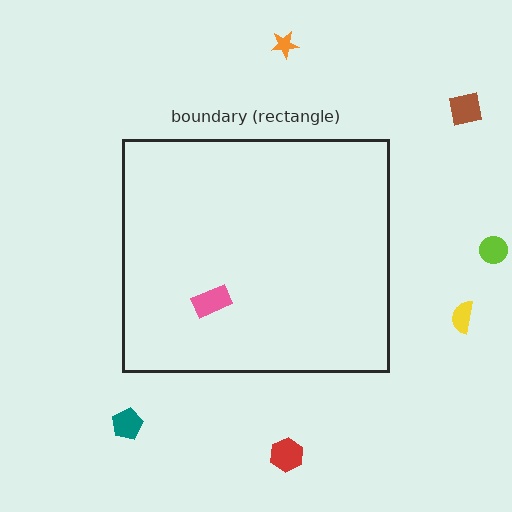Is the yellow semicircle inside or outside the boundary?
Outside.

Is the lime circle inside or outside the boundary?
Outside.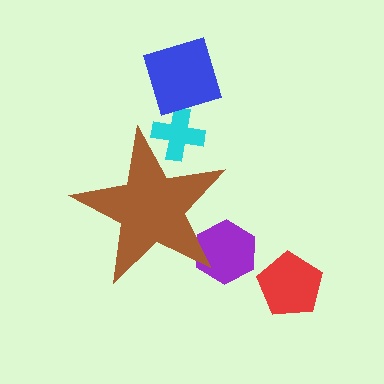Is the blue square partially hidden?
No, the blue square is fully visible.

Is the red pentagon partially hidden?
No, the red pentagon is fully visible.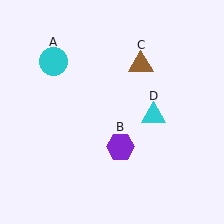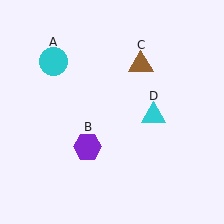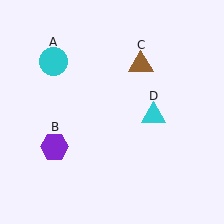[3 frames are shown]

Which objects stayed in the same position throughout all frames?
Cyan circle (object A) and brown triangle (object C) and cyan triangle (object D) remained stationary.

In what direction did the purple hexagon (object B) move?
The purple hexagon (object B) moved left.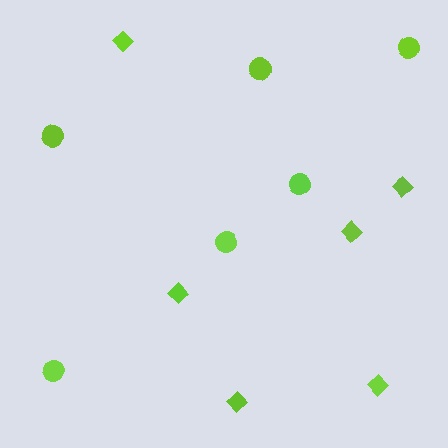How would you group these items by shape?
There are 2 groups: one group of circles (6) and one group of diamonds (6).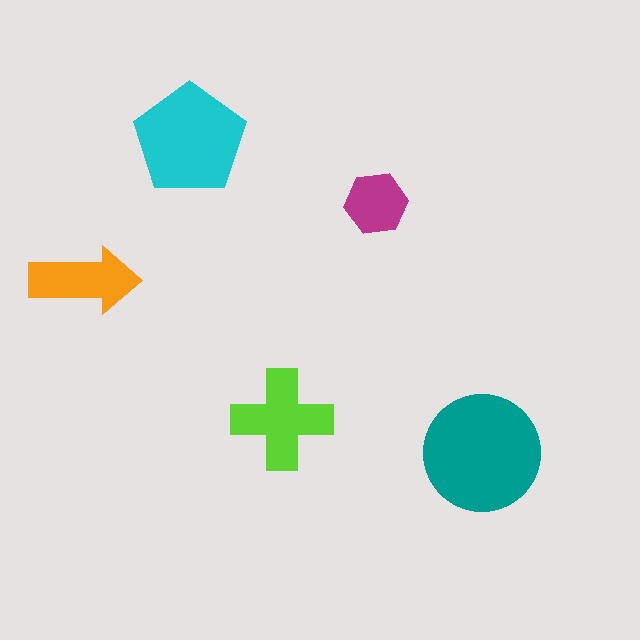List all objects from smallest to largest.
The magenta hexagon, the orange arrow, the lime cross, the cyan pentagon, the teal circle.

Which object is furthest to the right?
The teal circle is rightmost.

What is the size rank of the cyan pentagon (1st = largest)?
2nd.